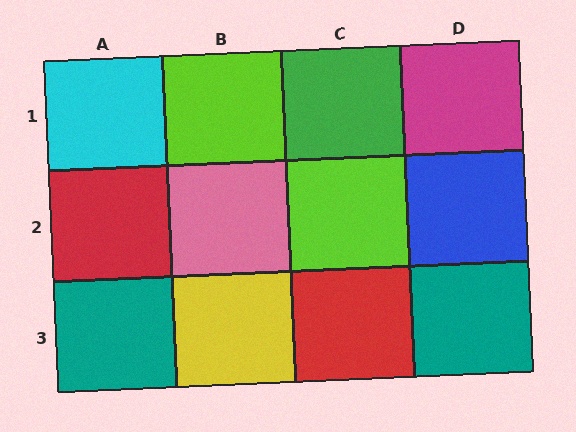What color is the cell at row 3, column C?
Red.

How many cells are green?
1 cell is green.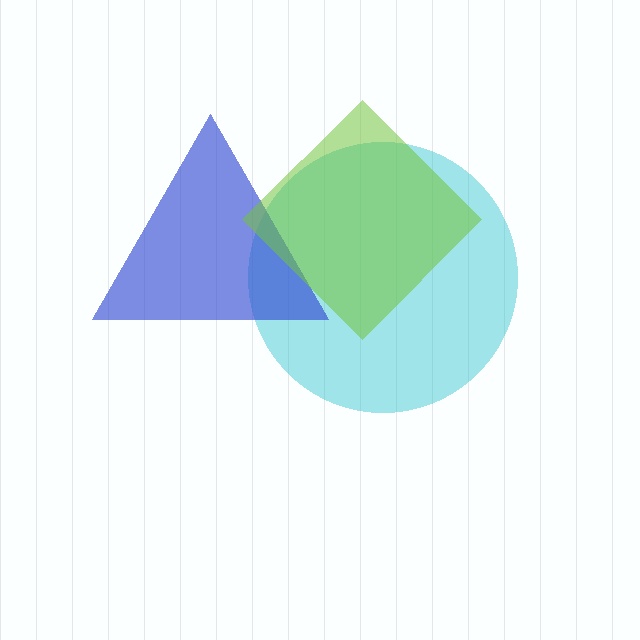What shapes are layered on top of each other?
The layered shapes are: a cyan circle, a blue triangle, a lime diamond.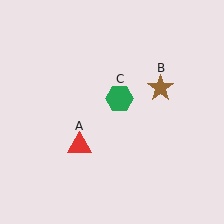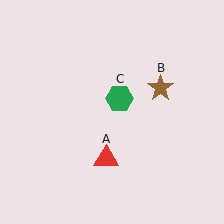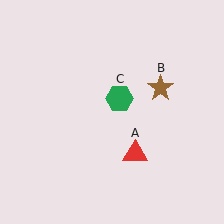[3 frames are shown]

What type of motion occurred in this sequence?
The red triangle (object A) rotated counterclockwise around the center of the scene.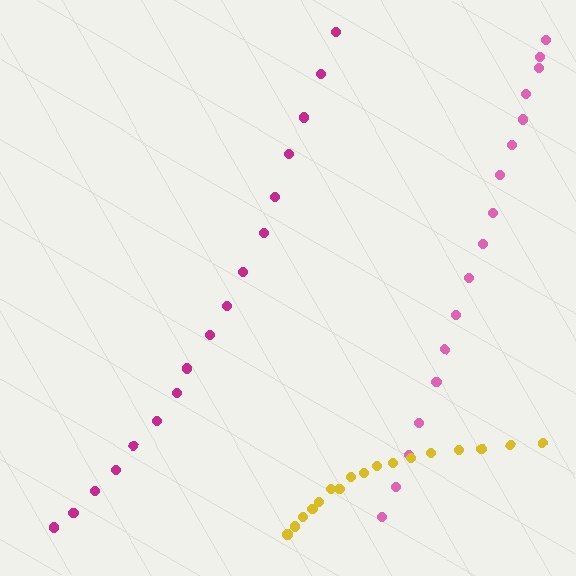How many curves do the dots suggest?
There are 3 distinct paths.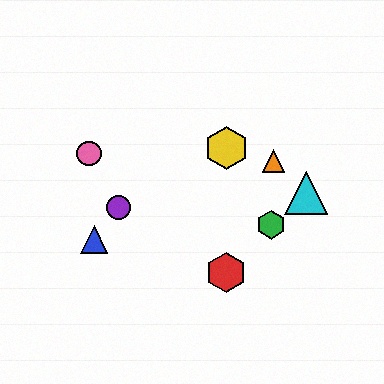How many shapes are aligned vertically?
2 shapes (the red hexagon, the yellow hexagon) are aligned vertically.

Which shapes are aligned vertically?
The red hexagon, the yellow hexagon are aligned vertically.